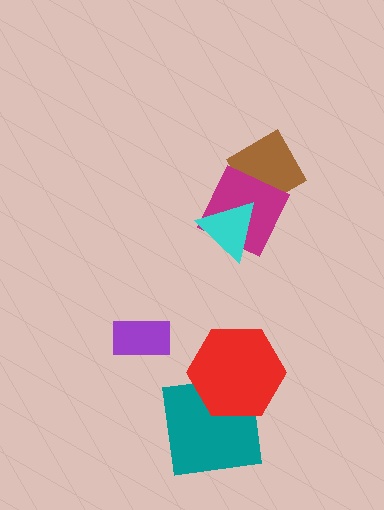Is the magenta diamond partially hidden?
Yes, it is partially covered by another shape.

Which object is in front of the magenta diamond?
The cyan triangle is in front of the magenta diamond.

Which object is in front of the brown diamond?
The magenta diamond is in front of the brown diamond.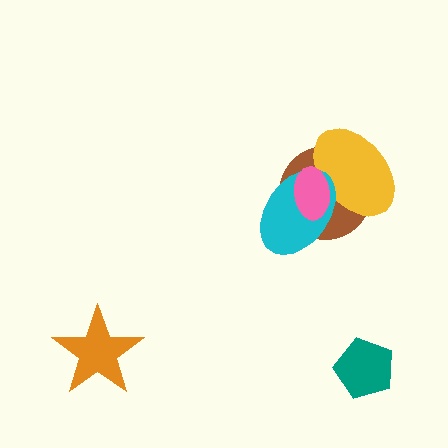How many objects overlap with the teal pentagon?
0 objects overlap with the teal pentagon.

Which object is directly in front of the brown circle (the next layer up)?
The yellow ellipse is directly in front of the brown circle.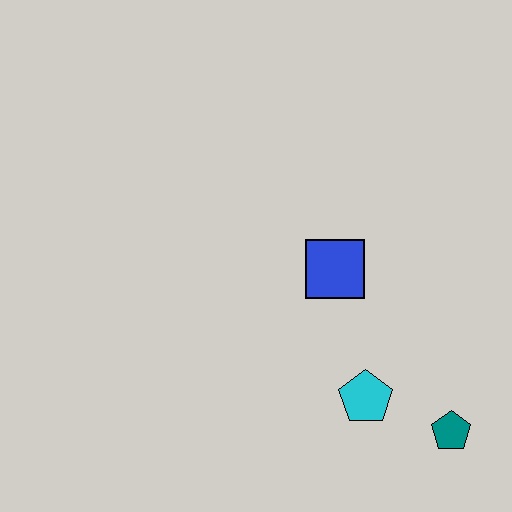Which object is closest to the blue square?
The cyan pentagon is closest to the blue square.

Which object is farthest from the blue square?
The teal pentagon is farthest from the blue square.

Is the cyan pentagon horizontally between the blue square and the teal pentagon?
Yes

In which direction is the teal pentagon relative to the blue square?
The teal pentagon is below the blue square.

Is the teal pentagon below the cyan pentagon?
Yes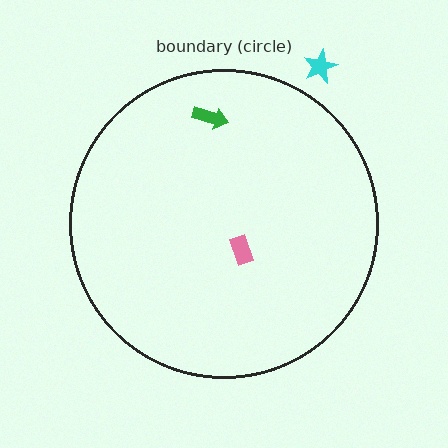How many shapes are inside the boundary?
2 inside, 1 outside.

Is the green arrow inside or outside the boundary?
Inside.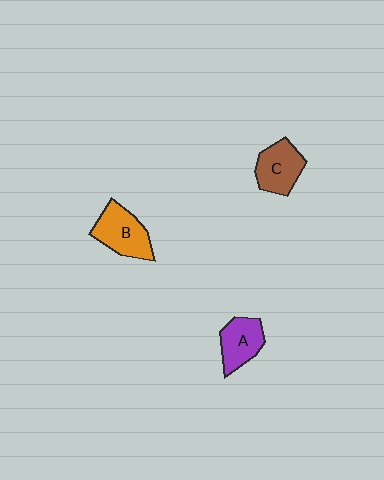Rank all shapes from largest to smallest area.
From largest to smallest: B (orange), C (brown), A (purple).